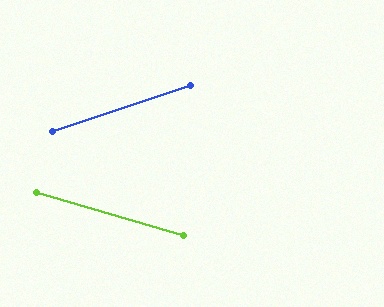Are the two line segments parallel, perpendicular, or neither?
Neither parallel nor perpendicular — they differ by about 35°.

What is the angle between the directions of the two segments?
Approximately 35 degrees.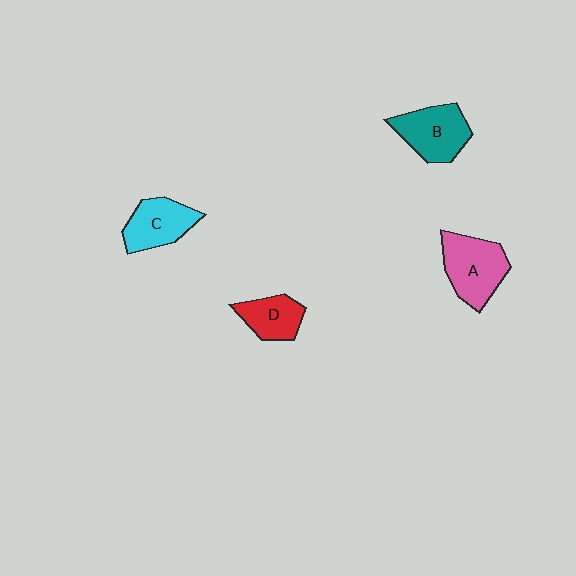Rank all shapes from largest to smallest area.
From largest to smallest: A (pink), B (teal), C (cyan), D (red).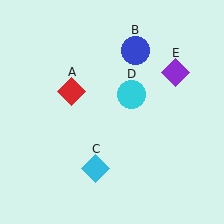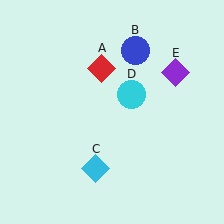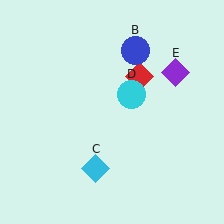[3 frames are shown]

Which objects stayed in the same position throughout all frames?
Blue circle (object B) and cyan diamond (object C) and cyan circle (object D) and purple diamond (object E) remained stationary.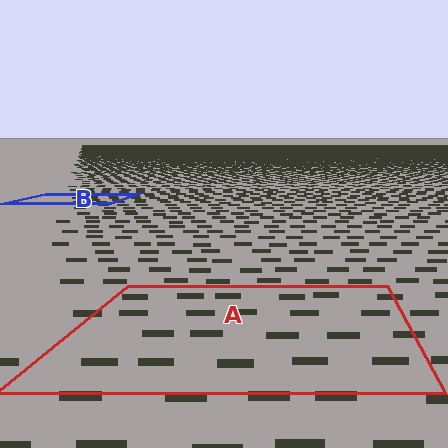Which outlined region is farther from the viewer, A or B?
Region B is farther from the viewer — the texture elements inside it appear smaller and more densely packed.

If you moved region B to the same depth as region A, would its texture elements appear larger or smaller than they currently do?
They would appear larger. At a closer depth, the same texture elements are projected at a bigger on-screen size.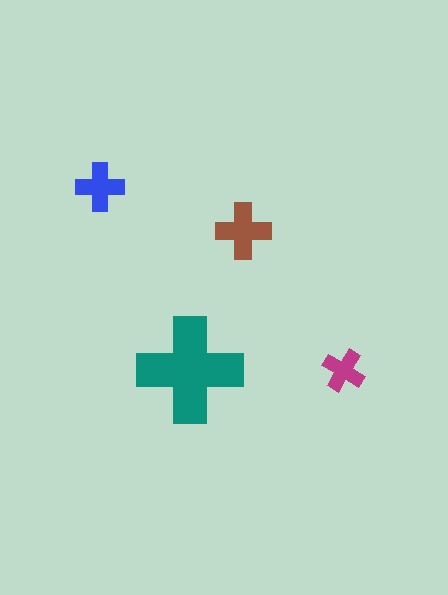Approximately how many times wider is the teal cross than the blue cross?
About 2 times wider.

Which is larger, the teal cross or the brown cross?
The teal one.